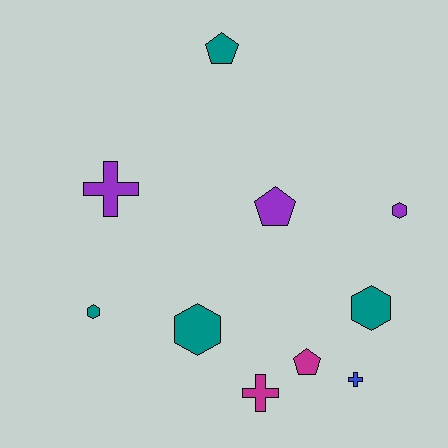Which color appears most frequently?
Teal, with 4 objects.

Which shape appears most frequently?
Hexagon, with 4 objects.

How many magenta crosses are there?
There is 1 magenta cross.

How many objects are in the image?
There are 10 objects.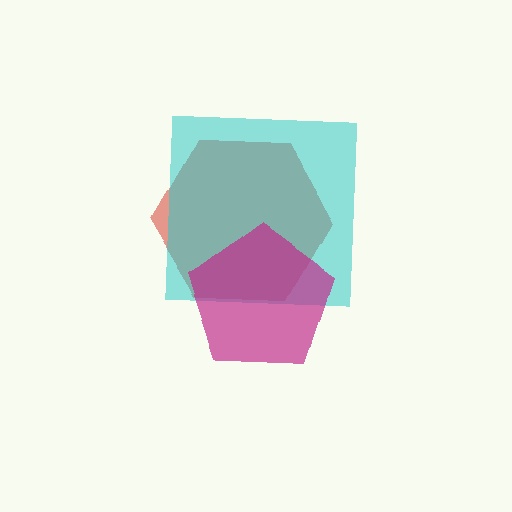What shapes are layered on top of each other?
The layered shapes are: a red hexagon, a cyan square, a magenta pentagon.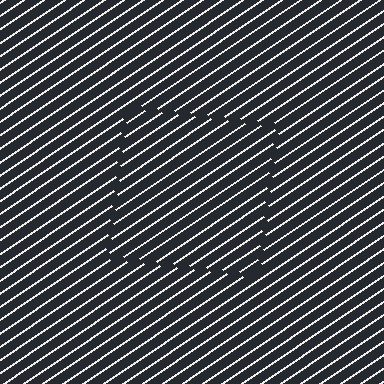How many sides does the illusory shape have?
4 sides — the line-ends trace a square.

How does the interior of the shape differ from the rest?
The interior of the shape contains the same grating, shifted by half a period — the contour is defined by the phase discontinuity where line-ends from the inner and outer gratings abut.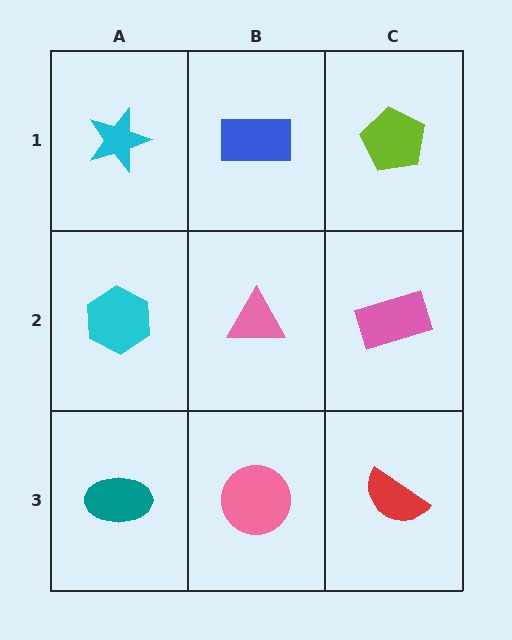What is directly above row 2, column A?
A cyan star.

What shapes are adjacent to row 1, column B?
A pink triangle (row 2, column B), a cyan star (row 1, column A), a lime pentagon (row 1, column C).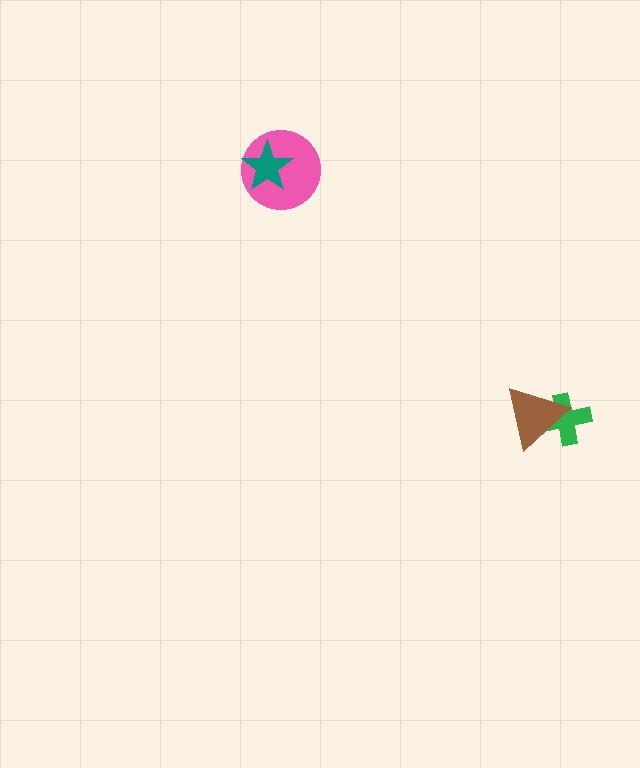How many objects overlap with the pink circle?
1 object overlaps with the pink circle.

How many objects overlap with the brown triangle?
1 object overlaps with the brown triangle.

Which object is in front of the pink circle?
The teal star is in front of the pink circle.